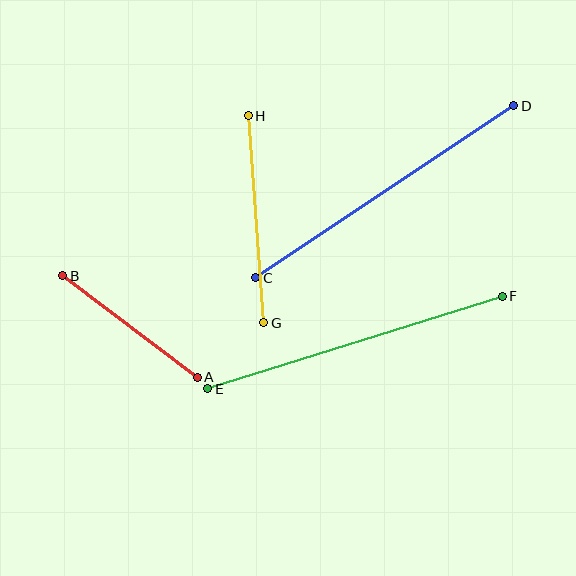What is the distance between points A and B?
The distance is approximately 168 pixels.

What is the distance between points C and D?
The distance is approximately 310 pixels.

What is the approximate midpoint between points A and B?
The midpoint is at approximately (130, 326) pixels.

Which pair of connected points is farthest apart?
Points C and D are farthest apart.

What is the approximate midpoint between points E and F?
The midpoint is at approximately (355, 343) pixels.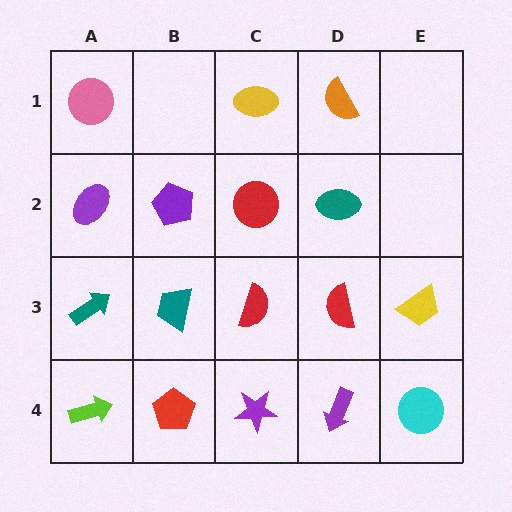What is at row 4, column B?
A red pentagon.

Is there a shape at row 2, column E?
No, that cell is empty.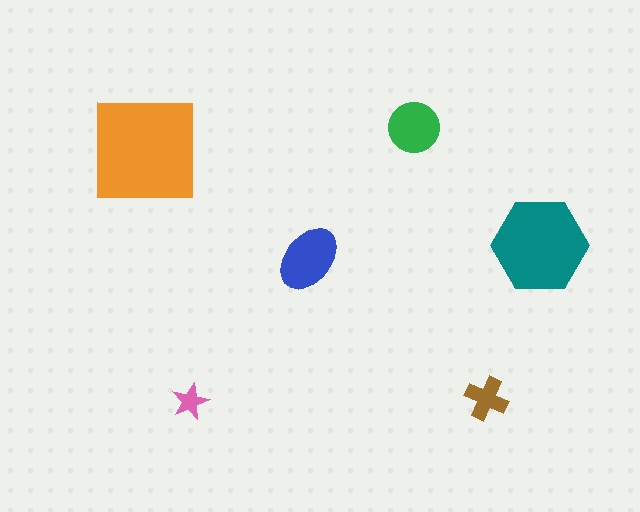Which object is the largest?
The orange square.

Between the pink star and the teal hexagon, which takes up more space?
The teal hexagon.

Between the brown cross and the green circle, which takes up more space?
The green circle.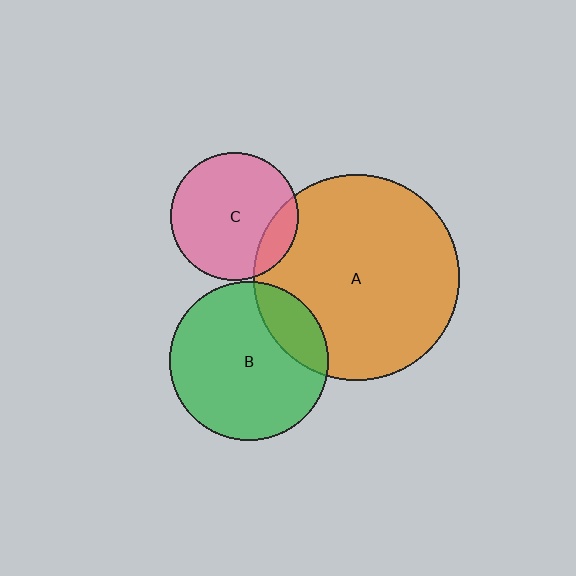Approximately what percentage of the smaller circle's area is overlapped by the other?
Approximately 20%.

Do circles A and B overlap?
Yes.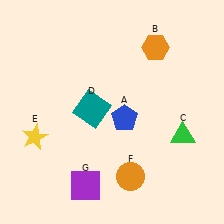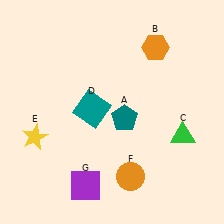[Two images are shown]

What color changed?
The pentagon (A) changed from blue in Image 1 to teal in Image 2.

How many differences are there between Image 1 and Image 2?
There is 1 difference between the two images.